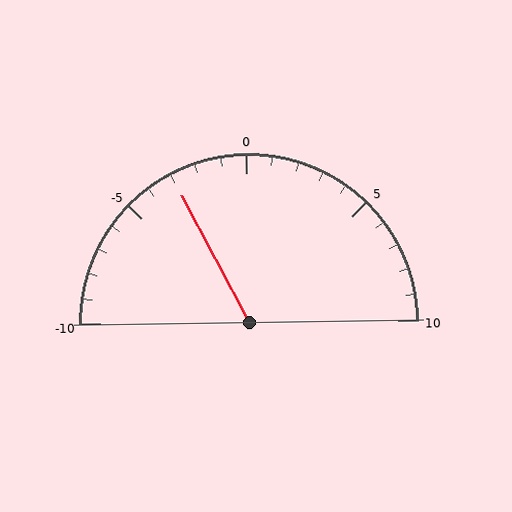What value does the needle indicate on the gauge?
The needle indicates approximately -3.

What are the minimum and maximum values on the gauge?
The gauge ranges from -10 to 10.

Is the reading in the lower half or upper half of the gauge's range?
The reading is in the lower half of the range (-10 to 10).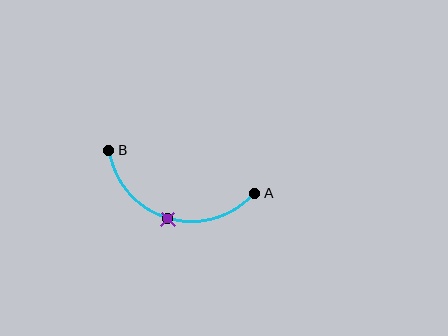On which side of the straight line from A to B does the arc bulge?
The arc bulges below the straight line connecting A and B.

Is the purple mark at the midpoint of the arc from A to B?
Yes. The purple mark lies on the arc at equal arc-length from both A and B — it is the arc midpoint.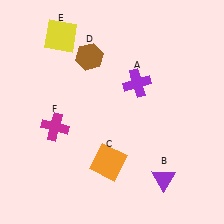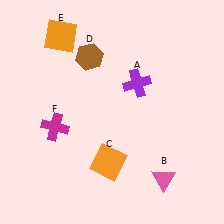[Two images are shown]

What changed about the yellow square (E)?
In Image 1, E is yellow. In Image 2, it changed to orange.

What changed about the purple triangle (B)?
In Image 1, B is purple. In Image 2, it changed to pink.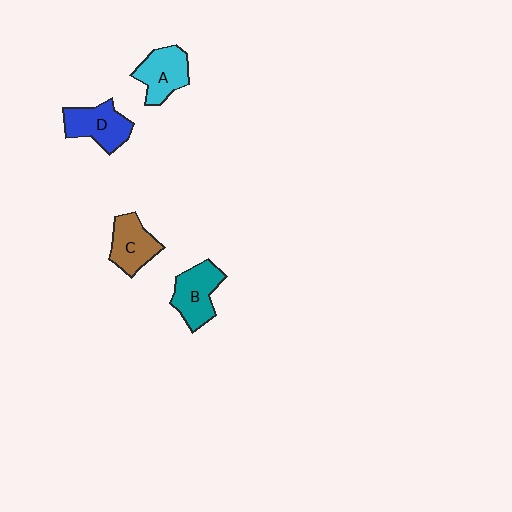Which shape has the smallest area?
Shape C (brown).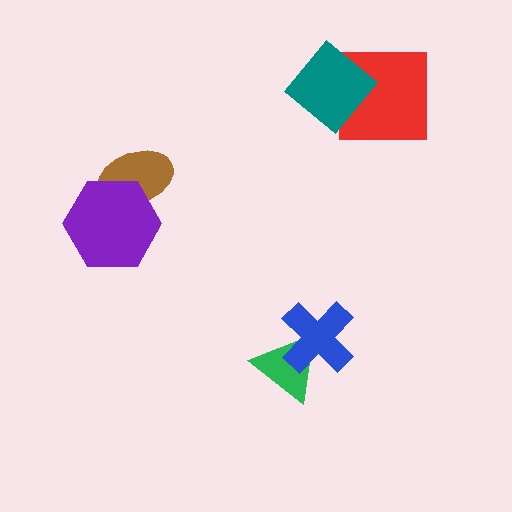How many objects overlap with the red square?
1 object overlaps with the red square.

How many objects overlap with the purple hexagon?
1 object overlaps with the purple hexagon.